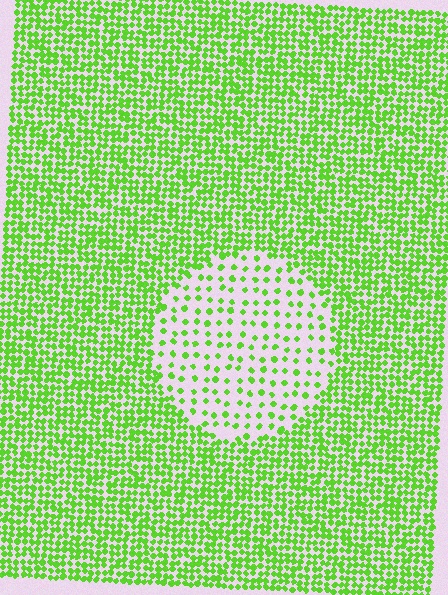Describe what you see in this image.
The image contains small lime elements arranged at two different densities. A circle-shaped region is visible where the elements are less densely packed than the surrounding area.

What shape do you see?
I see a circle.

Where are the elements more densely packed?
The elements are more densely packed outside the circle boundary.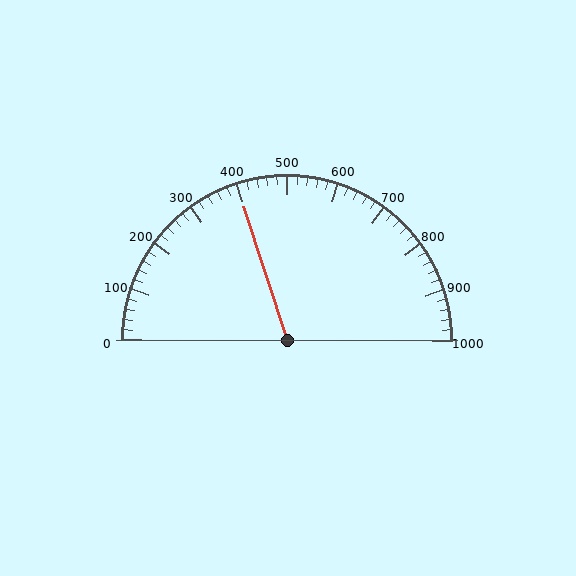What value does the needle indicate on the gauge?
The needle indicates approximately 400.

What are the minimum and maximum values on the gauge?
The gauge ranges from 0 to 1000.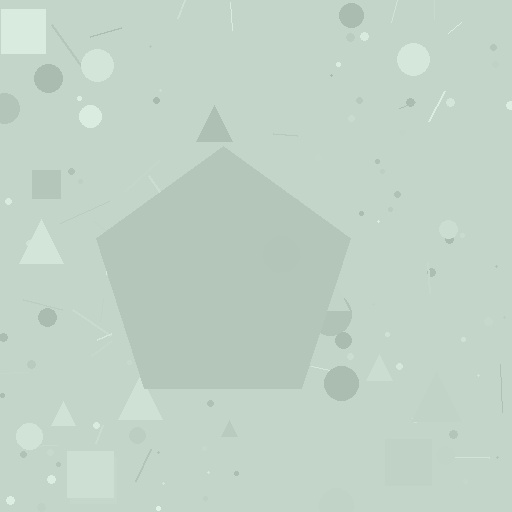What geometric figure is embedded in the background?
A pentagon is embedded in the background.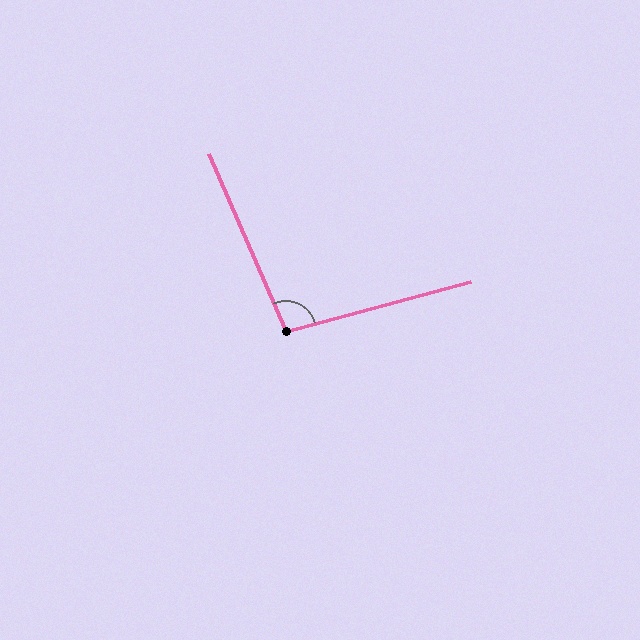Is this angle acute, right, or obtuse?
It is obtuse.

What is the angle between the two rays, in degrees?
Approximately 98 degrees.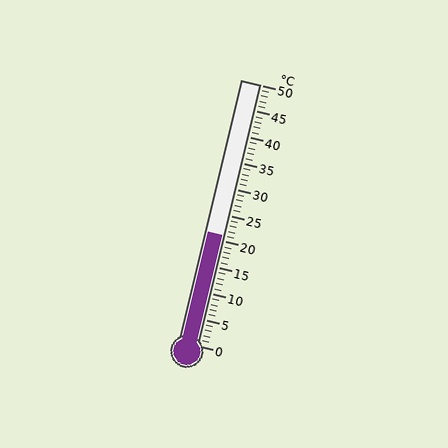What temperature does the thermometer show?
The thermometer shows approximately 21°C.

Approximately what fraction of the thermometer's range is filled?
The thermometer is filled to approximately 40% of its range.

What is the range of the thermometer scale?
The thermometer scale ranges from 0°C to 50°C.